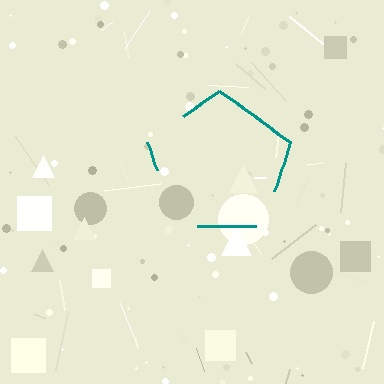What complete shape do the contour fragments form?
The contour fragments form a pentagon.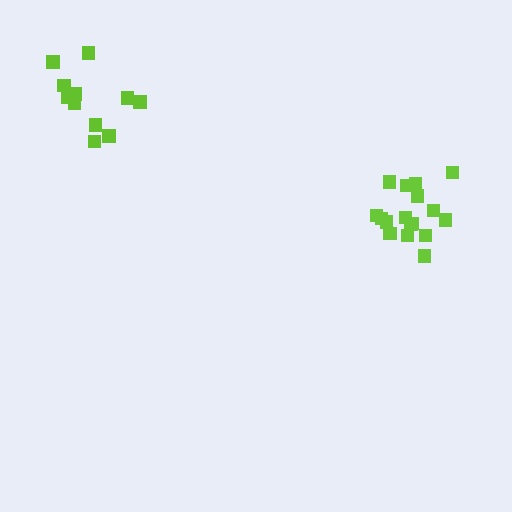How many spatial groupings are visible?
There are 2 spatial groupings.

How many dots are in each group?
Group 1: 17 dots, Group 2: 11 dots (28 total).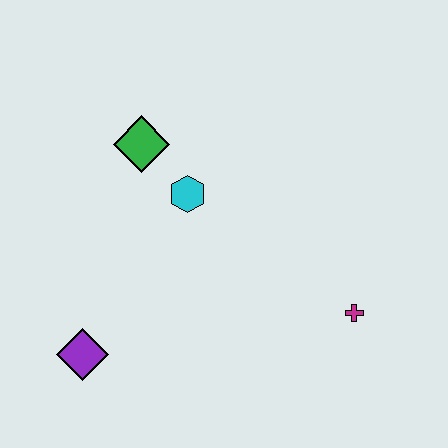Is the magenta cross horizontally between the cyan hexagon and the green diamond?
No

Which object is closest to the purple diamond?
The cyan hexagon is closest to the purple diamond.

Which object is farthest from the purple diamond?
The magenta cross is farthest from the purple diamond.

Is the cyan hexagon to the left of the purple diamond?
No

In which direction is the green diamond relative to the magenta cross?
The green diamond is to the left of the magenta cross.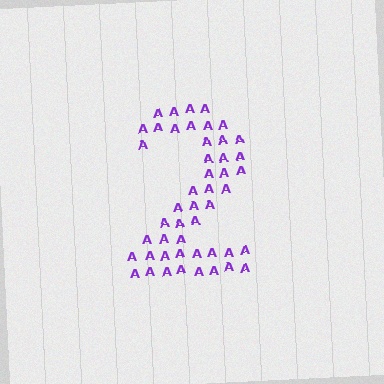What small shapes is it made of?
It is made of small letter A's.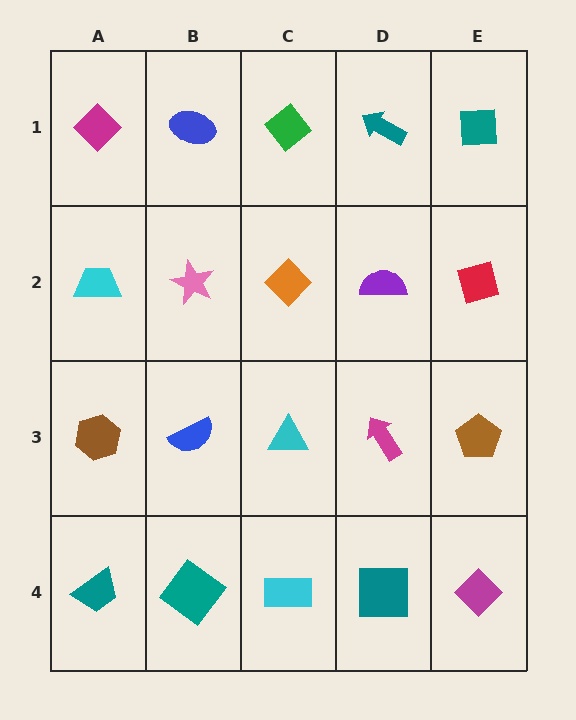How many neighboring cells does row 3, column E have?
3.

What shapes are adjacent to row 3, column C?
An orange diamond (row 2, column C), a cyan rectangle (row 4, column C), a blue semicircle (row 3, column B), a magenta arrow (row 3, column D).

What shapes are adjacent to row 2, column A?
A magenta diamond (row 1, column A), a brown hexagon (row 3, column A), a pink star (row 2, column B).